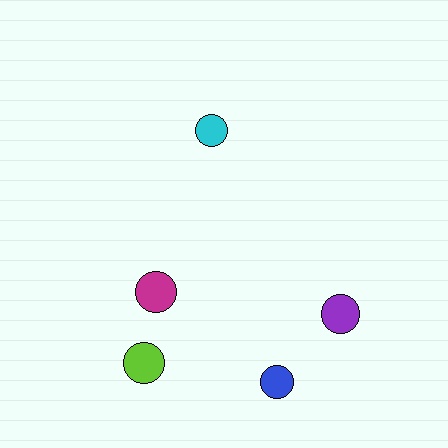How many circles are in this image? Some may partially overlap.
There are 5 circles.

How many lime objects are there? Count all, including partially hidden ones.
There is 1 lime object.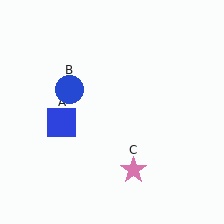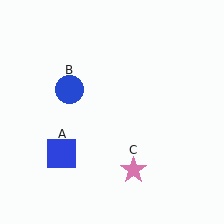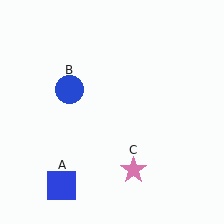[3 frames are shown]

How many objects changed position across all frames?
1 object changed position: blue square (object A).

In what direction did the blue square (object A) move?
The blue square (object A) moved down.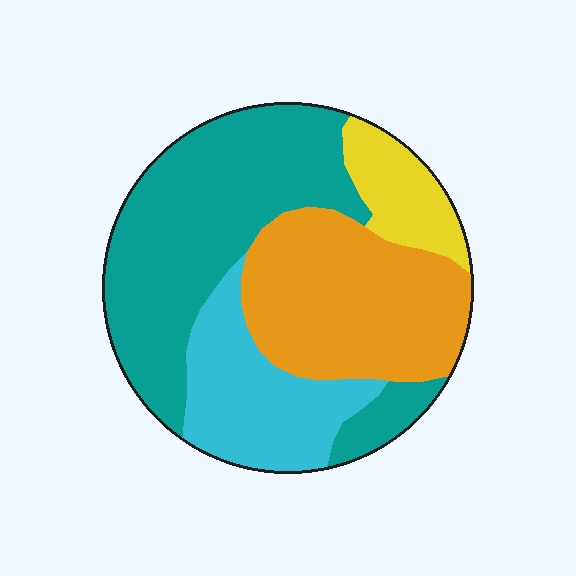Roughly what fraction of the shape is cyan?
Cyan takes up about one fifth (1/5) of the shape.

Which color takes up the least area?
Yellow, at roughly 10%.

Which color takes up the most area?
Teal, at roughly 40%.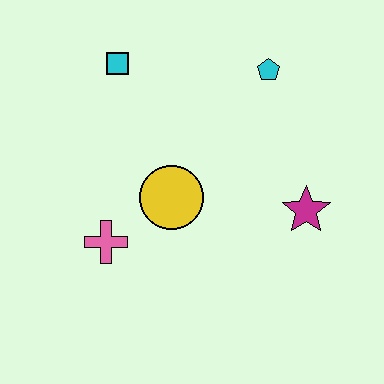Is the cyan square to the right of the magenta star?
No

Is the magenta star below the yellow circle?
Yes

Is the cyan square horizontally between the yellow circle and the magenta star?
No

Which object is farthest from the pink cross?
The cyan pentagon is farthest from the pink cross.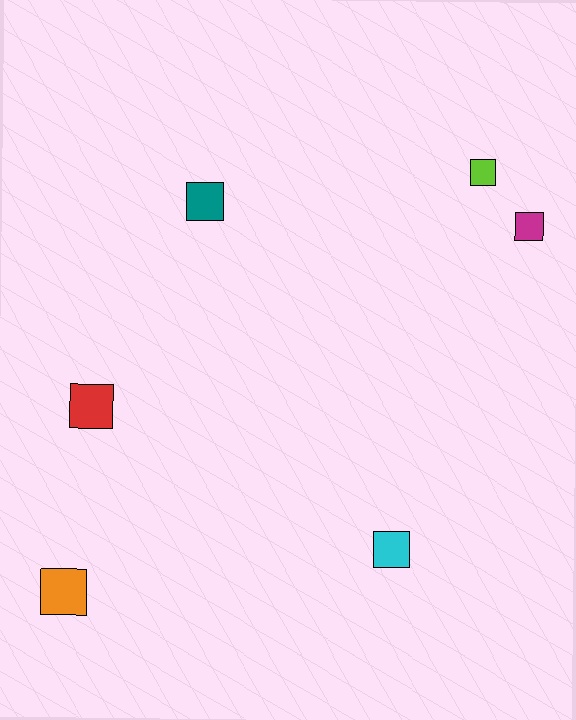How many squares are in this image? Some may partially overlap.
There are 6 squares.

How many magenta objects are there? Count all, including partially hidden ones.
There is 1 magenta object.